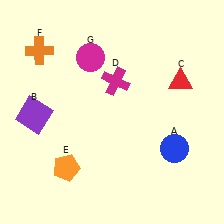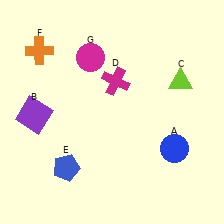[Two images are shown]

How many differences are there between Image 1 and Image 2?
There are 2 differences between the two images.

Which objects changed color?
C changed from red to lime. E changed from orange to blue.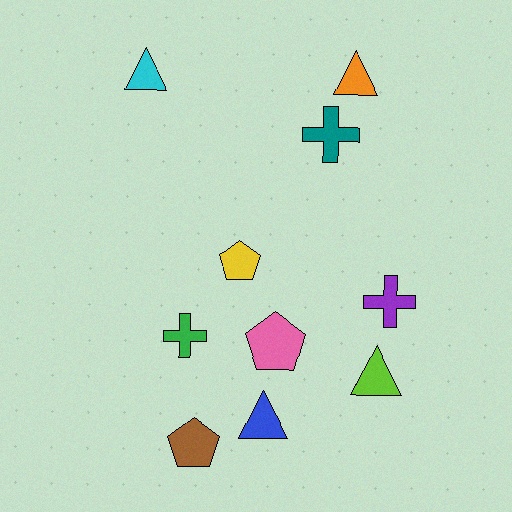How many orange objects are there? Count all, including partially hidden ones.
There is 1 orange object.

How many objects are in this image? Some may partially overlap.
There are 10 objects.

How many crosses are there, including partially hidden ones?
There are 3 crosses.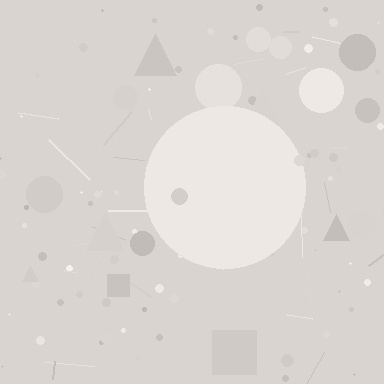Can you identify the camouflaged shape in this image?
The camouflaged shape is a circle.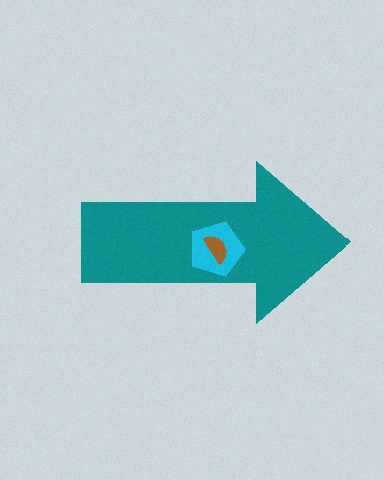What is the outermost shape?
The teal arrow.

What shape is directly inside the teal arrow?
The cyan pentagon.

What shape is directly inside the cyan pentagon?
The brown semicircle.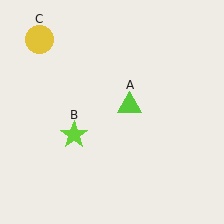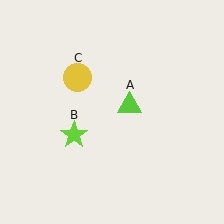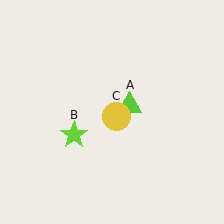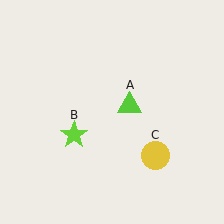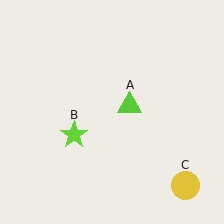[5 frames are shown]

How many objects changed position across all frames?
1 object changed position: yellow circle (object C).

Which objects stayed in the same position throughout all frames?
Lime triangle (object A) and lime star (object B) remained stationary.